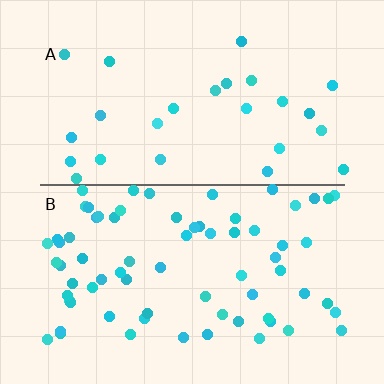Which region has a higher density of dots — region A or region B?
B (the bottom).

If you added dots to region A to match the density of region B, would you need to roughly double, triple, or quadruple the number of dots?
Approximately triple.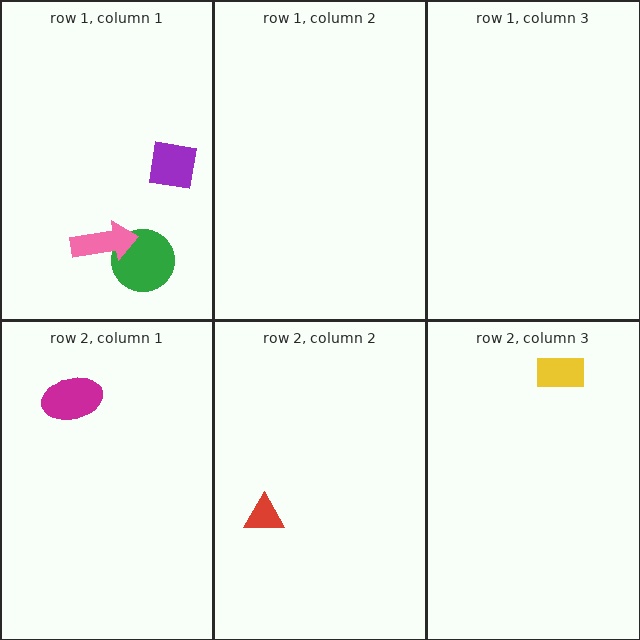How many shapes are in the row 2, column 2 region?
1.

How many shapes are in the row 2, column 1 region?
1.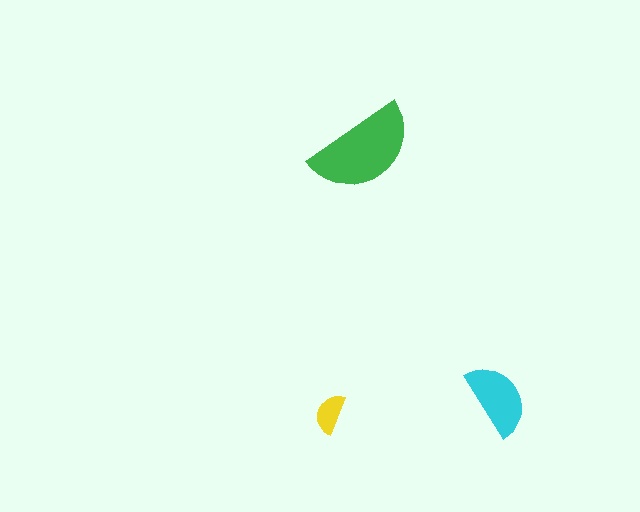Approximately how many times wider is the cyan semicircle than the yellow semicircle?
About 2 times wider.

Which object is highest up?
The green semicircle is topmost.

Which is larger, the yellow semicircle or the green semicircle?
The green one.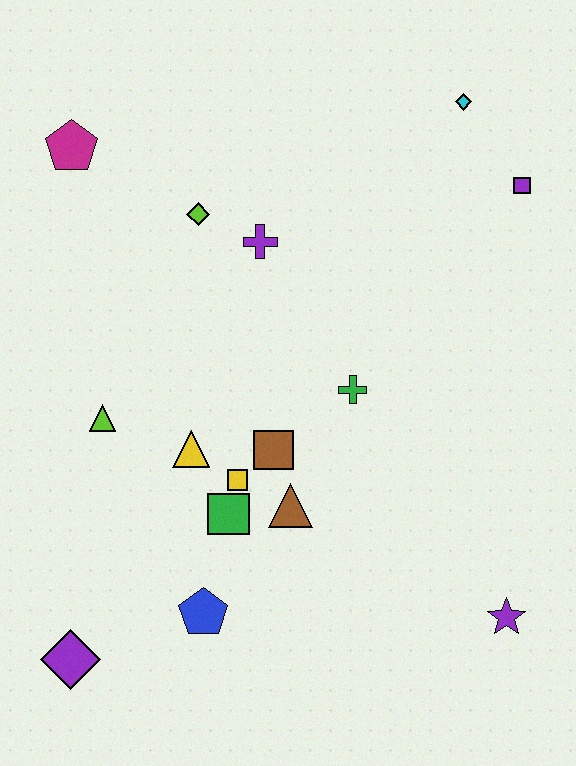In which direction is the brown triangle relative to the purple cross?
The brown triangle is below the purple cross.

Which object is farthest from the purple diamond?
The cyan diamond is farthest from the purple diamond.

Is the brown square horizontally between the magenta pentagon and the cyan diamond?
Yes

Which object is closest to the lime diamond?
The purple cross is closest to the lime diamond.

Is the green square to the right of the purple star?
No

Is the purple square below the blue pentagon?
No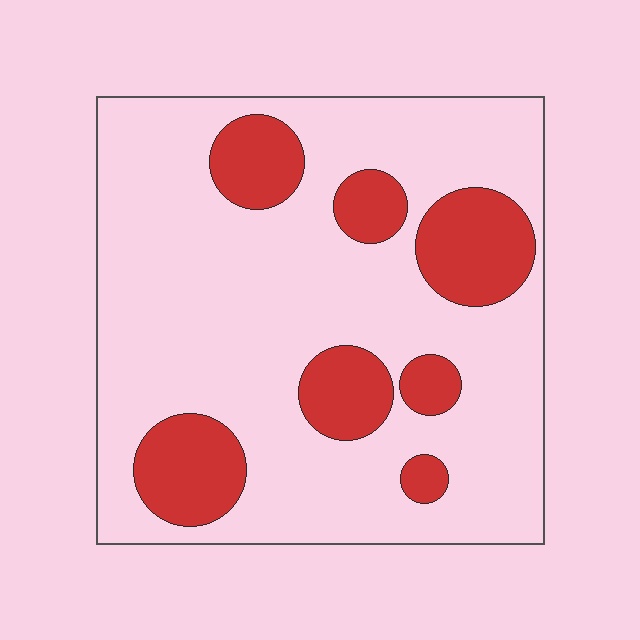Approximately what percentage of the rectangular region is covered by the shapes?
Approximately 25%.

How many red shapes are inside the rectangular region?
7.